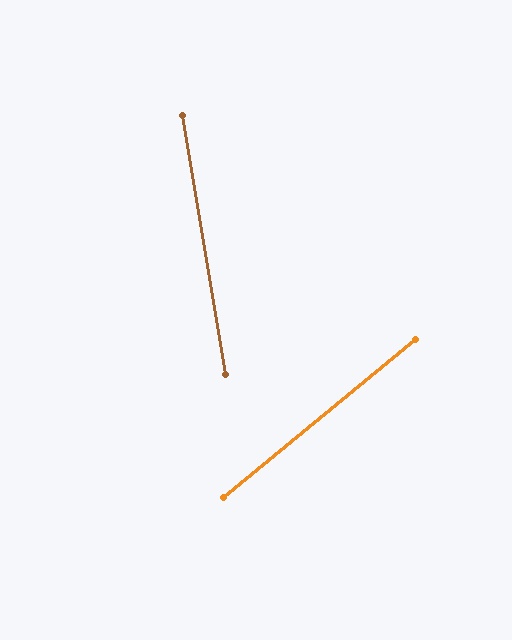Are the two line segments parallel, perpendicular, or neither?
Neither parallel nor perpendicular — they differ by about 60°.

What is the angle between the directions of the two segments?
Approximately 60 degrees.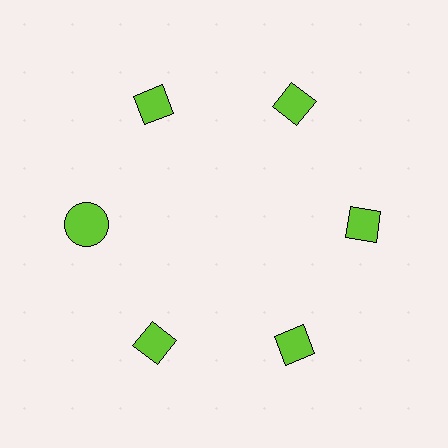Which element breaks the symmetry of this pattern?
The lime circle at roughly the 9 o'clock position breaks the symmetry. All other shapes are lime diamonds.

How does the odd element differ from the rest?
It has a different shape: circle instead of diamond.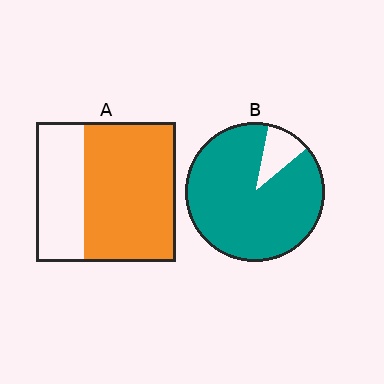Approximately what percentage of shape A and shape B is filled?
A is approximately 65% and B is approximately 90%.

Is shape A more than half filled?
Yes.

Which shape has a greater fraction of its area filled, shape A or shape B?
Shape B.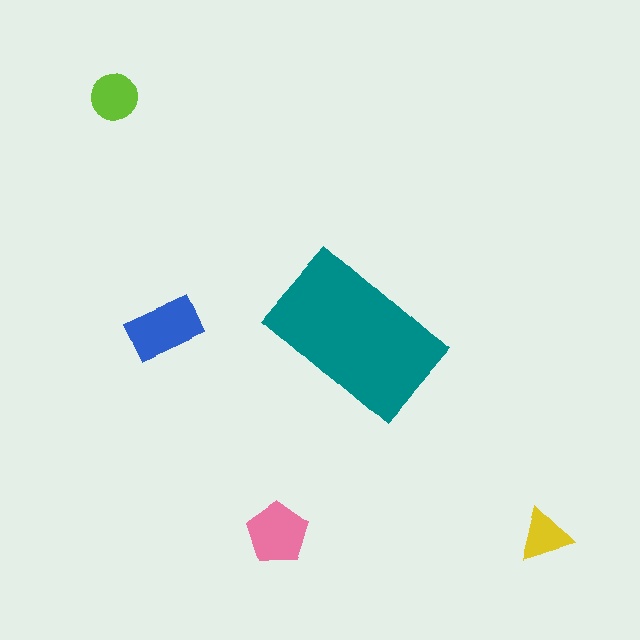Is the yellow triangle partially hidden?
No, the yellow triangle is fully visible.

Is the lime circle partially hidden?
No, the lime circle is fully visible.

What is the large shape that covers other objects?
A teal rectangle.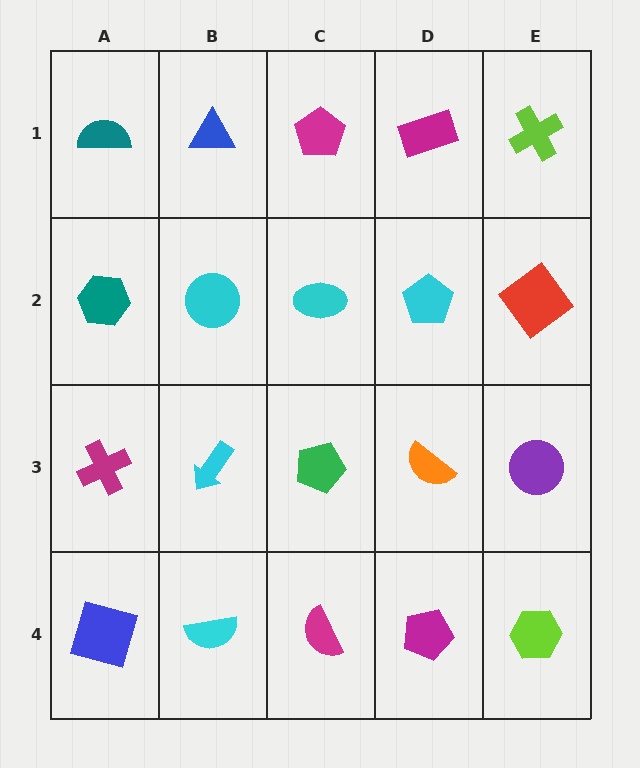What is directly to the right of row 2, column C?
A cyan pentagon.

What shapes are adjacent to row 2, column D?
A magenta rectangle (row 1, column D), an orange semicircle (row 3, column D), a cyan ellipse (row 2, column C), a red diamond (row 2, column E).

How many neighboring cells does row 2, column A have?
3.